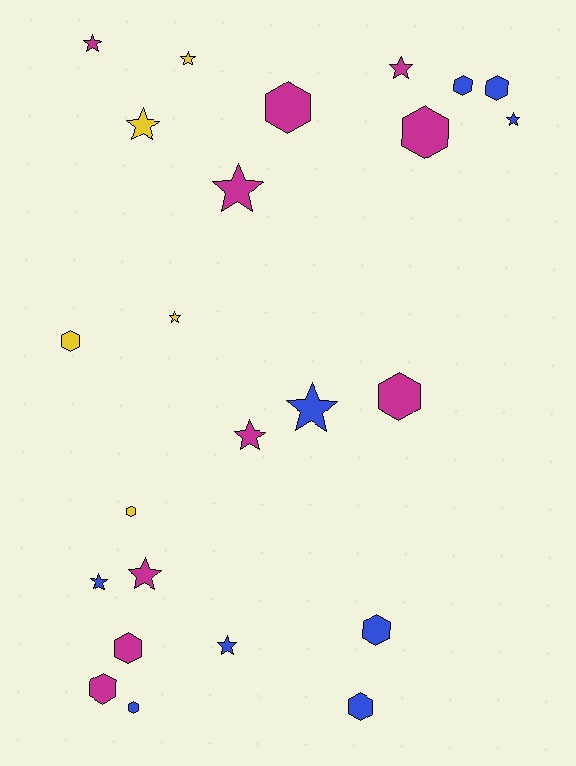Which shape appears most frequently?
Star, with 12 objects.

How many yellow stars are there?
There are 3 yellow stars.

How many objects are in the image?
There are 24 objects.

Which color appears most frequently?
Magenta, with 10 objects.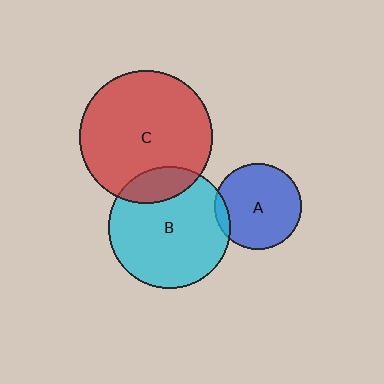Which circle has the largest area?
Circle C (red).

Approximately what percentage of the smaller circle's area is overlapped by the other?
Approximately 5%.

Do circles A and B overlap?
Yes.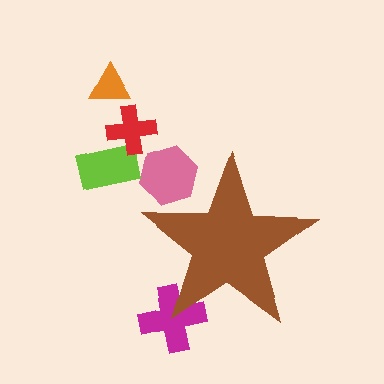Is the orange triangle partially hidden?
No, the orange triangle is fully visible.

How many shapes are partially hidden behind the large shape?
2 shapes are partially hidden.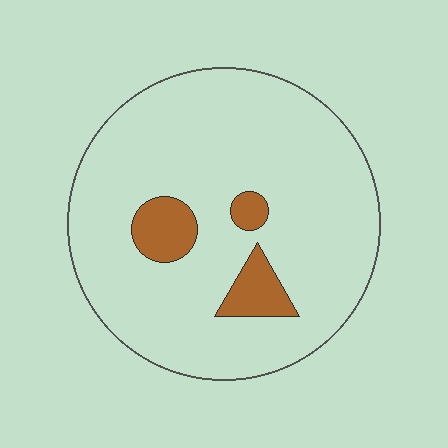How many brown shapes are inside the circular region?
3.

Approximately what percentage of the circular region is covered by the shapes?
Approximately 10%.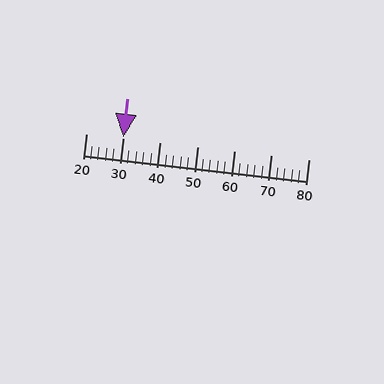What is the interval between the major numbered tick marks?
The major tick marks are spaced 10 units apart.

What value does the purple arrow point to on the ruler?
The purple arrow points to approximately 30.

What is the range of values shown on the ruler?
The ruler shows values from 20 to 80.